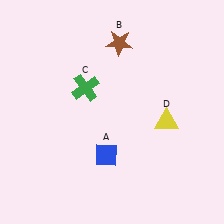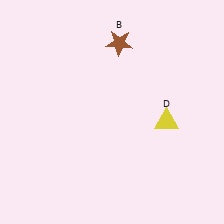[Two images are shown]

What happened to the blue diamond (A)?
The blue diamond (A) was removed in Image 2. It was in the bottom-left area of Image 1.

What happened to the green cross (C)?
The green cross (C) was removed in Image 2. It was in the top-left area of Image 1.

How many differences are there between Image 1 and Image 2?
There are 2 differences between the two images.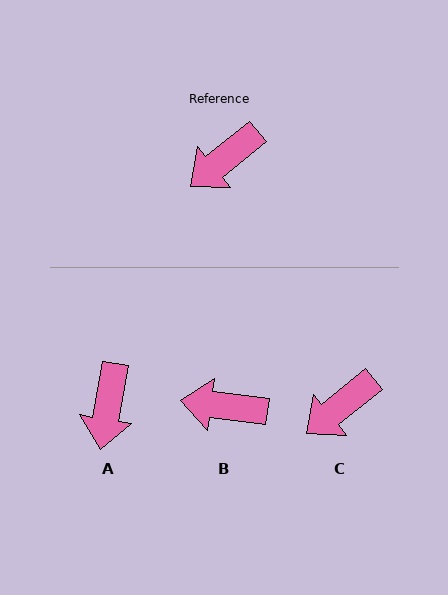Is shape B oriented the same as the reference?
No, it is off by about 46 degrees.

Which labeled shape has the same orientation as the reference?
C.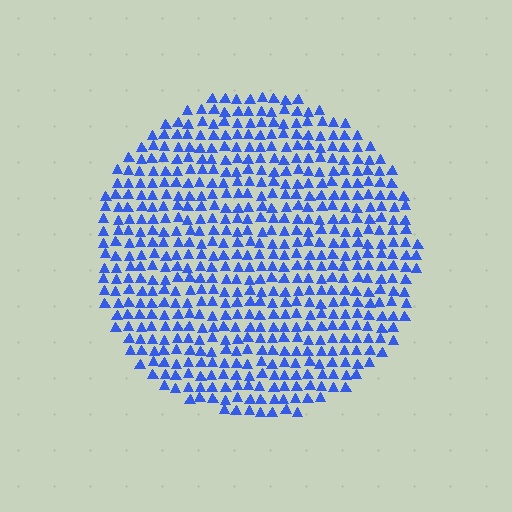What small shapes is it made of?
It is made of small triangles.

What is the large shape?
The large shape is a circle.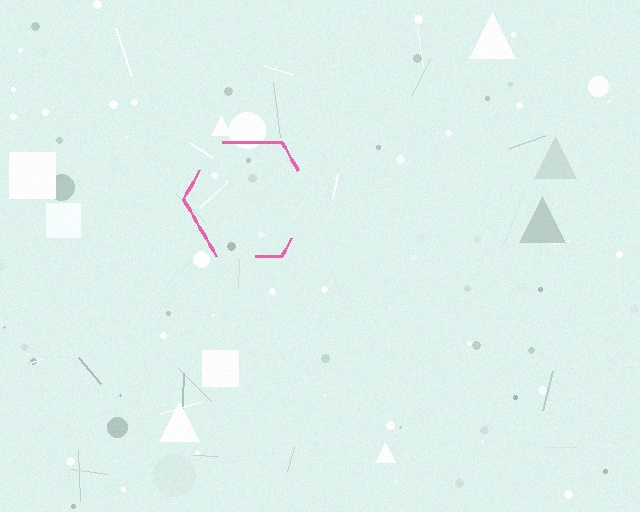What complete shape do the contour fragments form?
The contour fragments form a hexagon.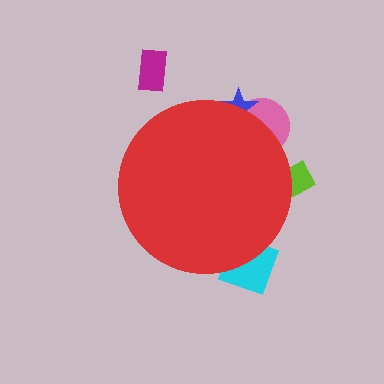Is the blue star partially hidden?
Yes, the blue star is partially hidden behind the red circle.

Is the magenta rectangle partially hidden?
No, the magenta rectangle is fully visible.